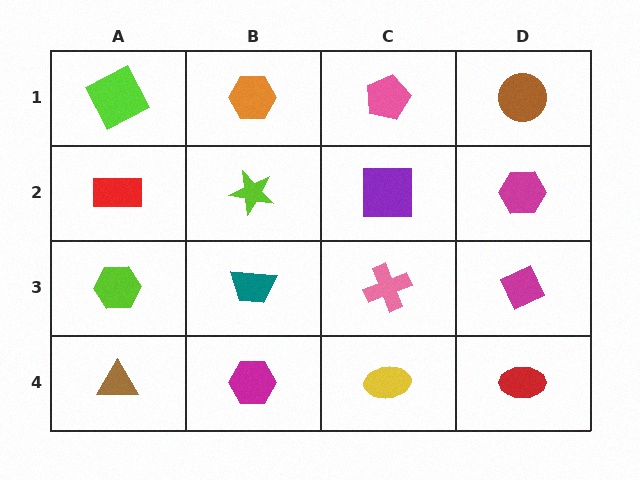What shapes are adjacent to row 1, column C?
A purple square (row 2, column C), an orange hexagon (row 1, column B), a brown circle (row 1, column D).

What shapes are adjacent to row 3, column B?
A lime star (row 2, column B), a magenta hexagon (row 4, column B), a lime hexagon (row 3, column A), a pink cross (row 3, column C).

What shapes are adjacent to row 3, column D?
A magenta hexagon (row 2, column D), a red ellipse (row 4, column D), a pink cross (row 3, column C).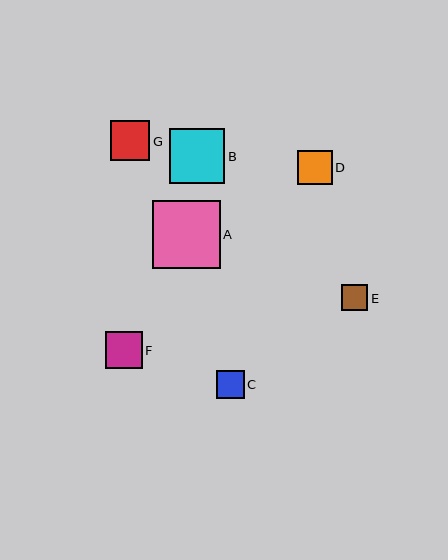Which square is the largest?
Square A is the largest with a size of approximately 68 pixels.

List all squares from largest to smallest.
From largest to smallest: A, B, G, F, D, C, E.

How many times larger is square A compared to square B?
Square A is approximately 1.2 times the size of square B.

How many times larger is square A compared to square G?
Square A is approximately 1.7 times the size of square G.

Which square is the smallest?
Square E is the smallest with a size of approximately 26 pixels.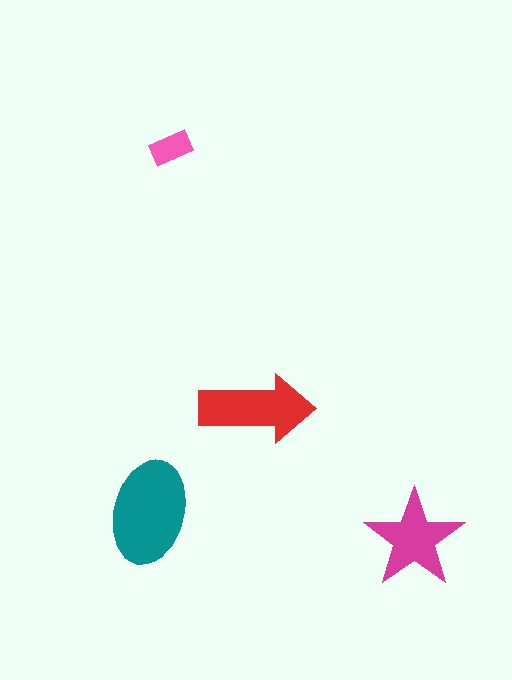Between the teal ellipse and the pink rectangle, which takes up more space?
The teal ellipse.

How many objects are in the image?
There are 4 objects in the image.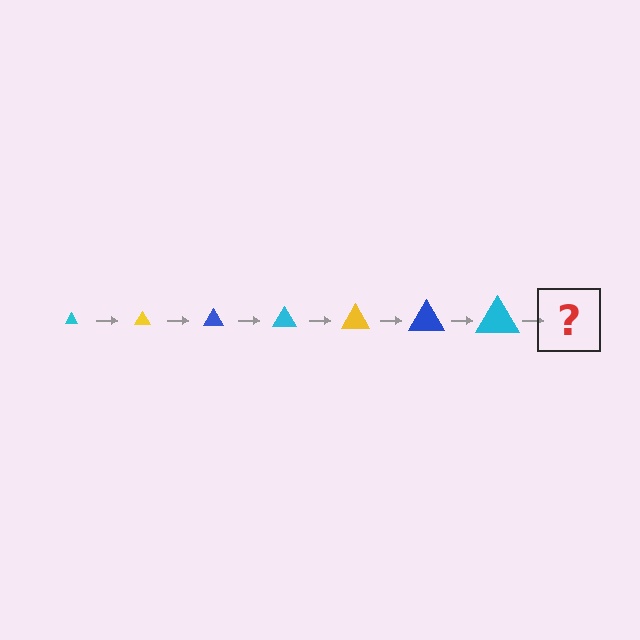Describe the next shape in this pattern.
It should be a yellow triangle, larger than the previous one.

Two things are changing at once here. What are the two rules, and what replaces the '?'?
The two rules are that the triangle grows larger each step and the color cycles through cyan, yellow, and blue. The '?' should be a yellow triangle, larger than the previous one.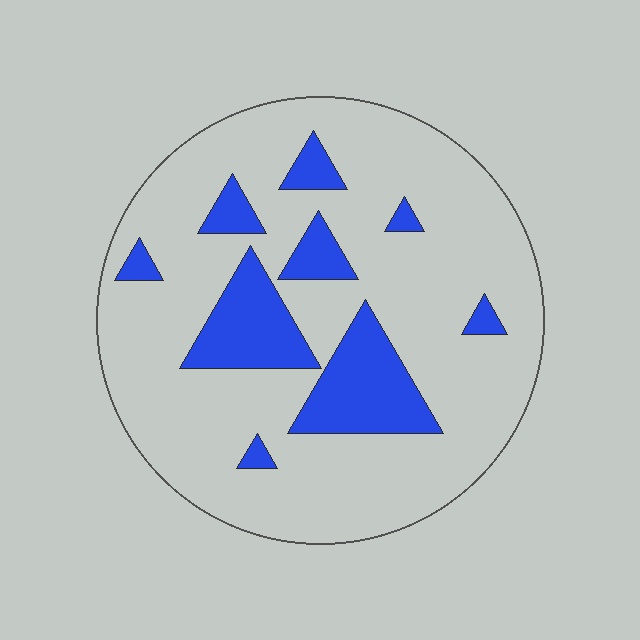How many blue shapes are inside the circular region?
9.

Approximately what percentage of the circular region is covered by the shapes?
Approximately 20%.